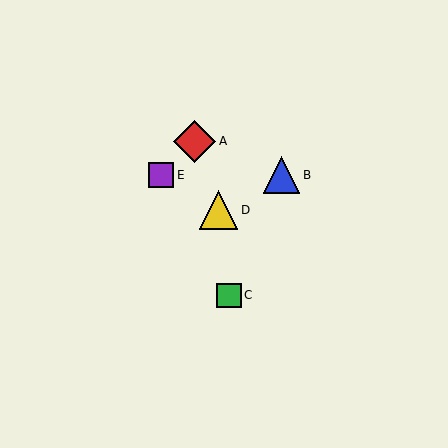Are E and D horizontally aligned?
No, E is at y≈175 and D is at y≈210.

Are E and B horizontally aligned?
Yes, both are at y≈175.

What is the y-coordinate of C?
Object C is at y≈295.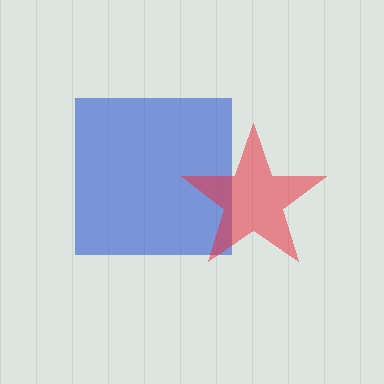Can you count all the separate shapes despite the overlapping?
Yes, there are 2 separate shapes.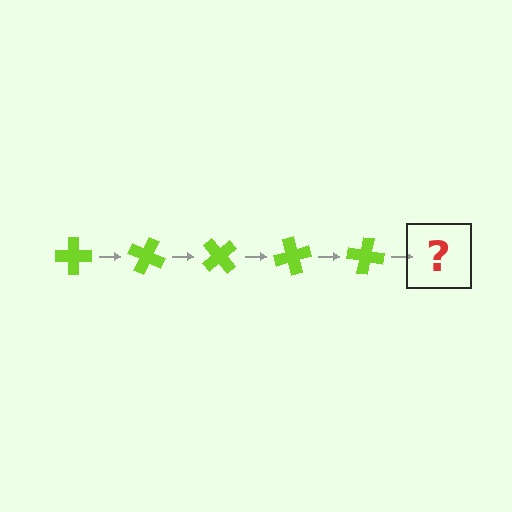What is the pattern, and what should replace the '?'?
The pattern is that the cross rotates 25 degrees each step. The '?' should be a lime cross rotated 125 degrees.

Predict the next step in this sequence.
The next step is a lime cross rotated 125 degrees.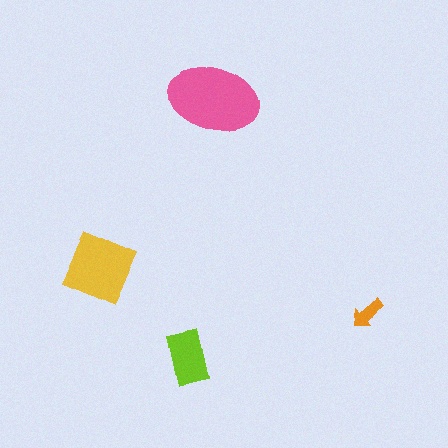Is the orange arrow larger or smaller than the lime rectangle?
Smaller.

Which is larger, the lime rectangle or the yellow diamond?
The yellow diamond.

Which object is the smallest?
The orange arrow.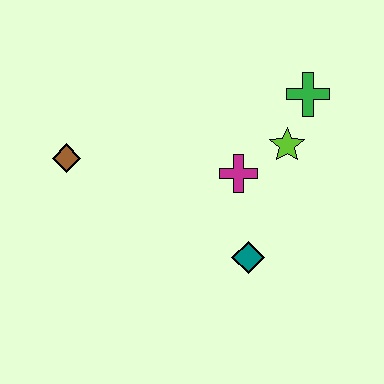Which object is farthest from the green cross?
The brown diamond is farthest from the green cross.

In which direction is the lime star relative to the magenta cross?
The lime star is to the right of the magenta cross.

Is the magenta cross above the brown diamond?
No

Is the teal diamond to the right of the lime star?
No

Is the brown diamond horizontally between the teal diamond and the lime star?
No